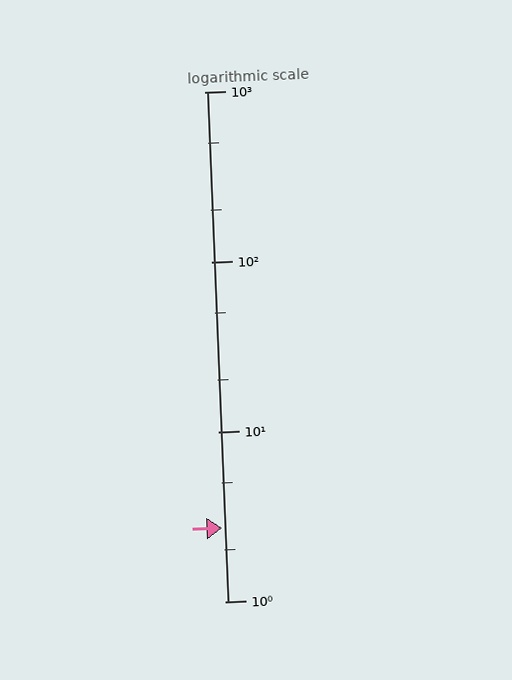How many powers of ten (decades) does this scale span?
The scale spans 3 decades, from 1 to 1000.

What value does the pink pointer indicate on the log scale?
The pointer indicates approximately 2.7.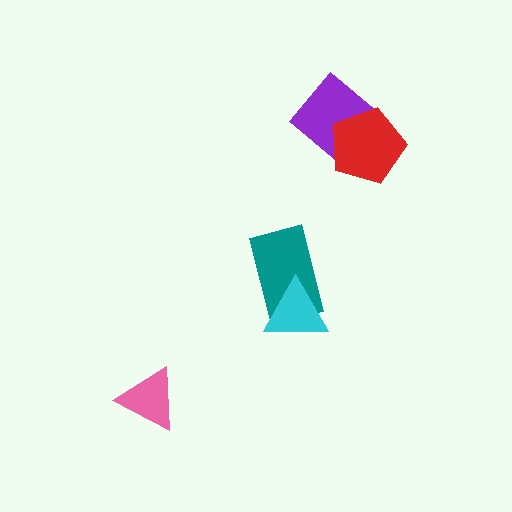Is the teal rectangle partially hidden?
Yes, it is partially covered by another shape.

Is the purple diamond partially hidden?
Yes, it is partially covered by another shape.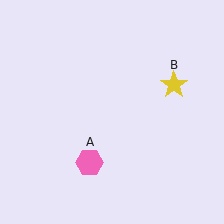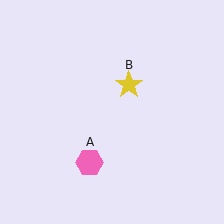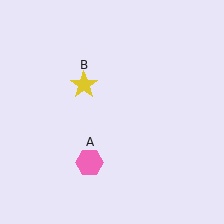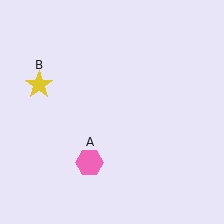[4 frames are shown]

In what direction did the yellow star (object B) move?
The yellow star (object B) moved left.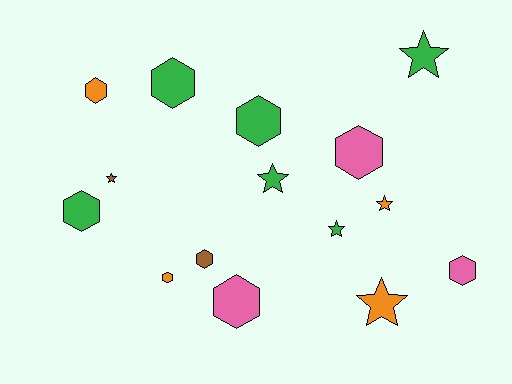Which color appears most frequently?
Green, with 6 objects.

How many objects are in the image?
There are 15 objects.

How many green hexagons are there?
There are 3 green hexagons.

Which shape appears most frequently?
Hexagon, with 9 objects.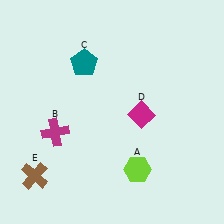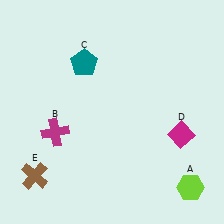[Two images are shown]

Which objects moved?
The objects that moved are: the lime hexagon (A), the magenta diamond (D).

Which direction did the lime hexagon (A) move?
The lime hexagon (A) moved right.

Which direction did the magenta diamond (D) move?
The magenta diamond (D) moved right.